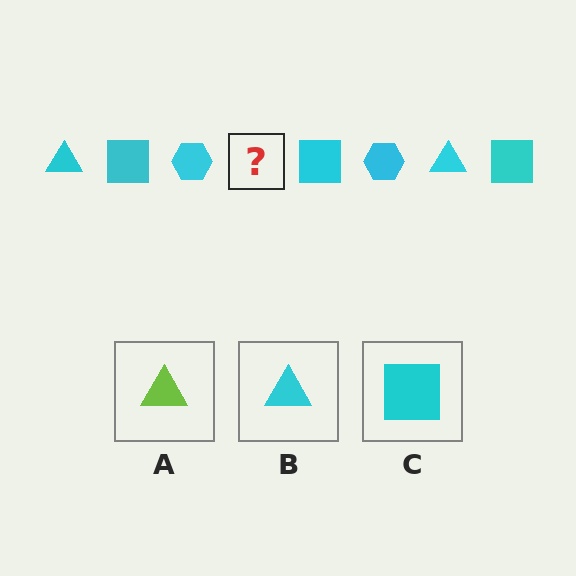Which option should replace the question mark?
Option B.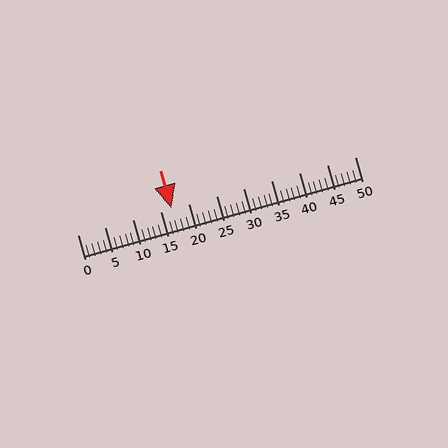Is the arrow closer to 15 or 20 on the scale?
The arrow is closer to 15.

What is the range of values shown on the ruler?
The ruler shows values from 0 to 50.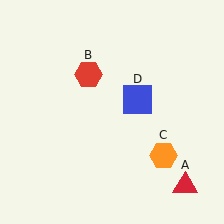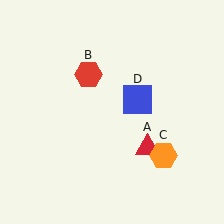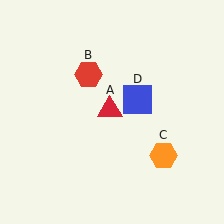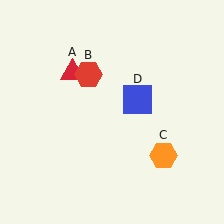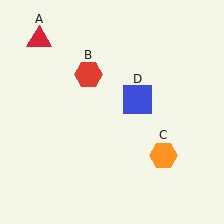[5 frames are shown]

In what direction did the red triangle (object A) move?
The red triangle (object A) moved up and to the left.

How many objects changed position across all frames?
1 object changed position: red triangle (object A).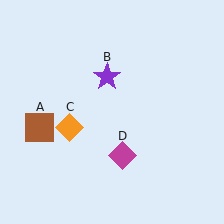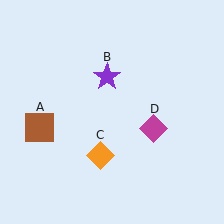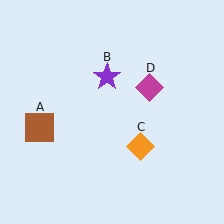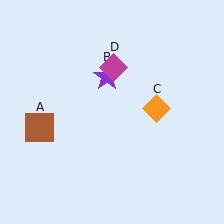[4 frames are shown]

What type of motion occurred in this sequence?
The orange diamond (object C), magenta diamond (object D) rotated counterclockwise around the center of the scene.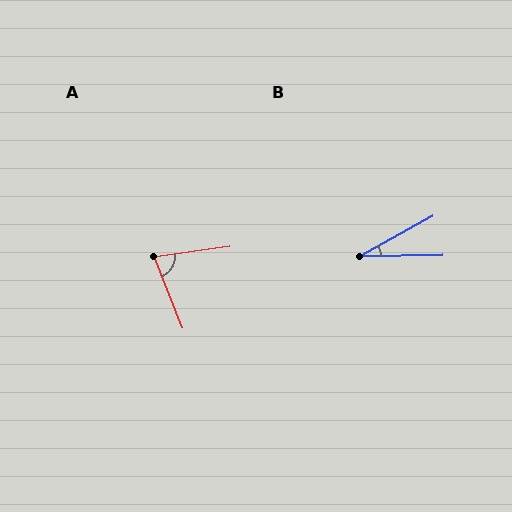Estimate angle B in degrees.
Approximately 28 degrees.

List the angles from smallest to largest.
B (28°), A (76°).